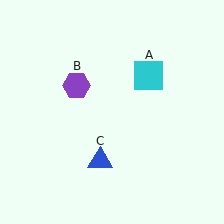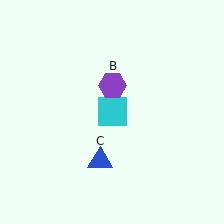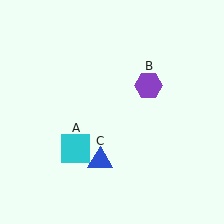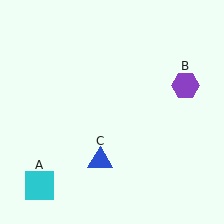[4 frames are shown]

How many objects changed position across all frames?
2 objects changed position: cyan square (object A), purple hexagon (object B).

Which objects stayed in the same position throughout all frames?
Blue triangle (object C) remained stationary.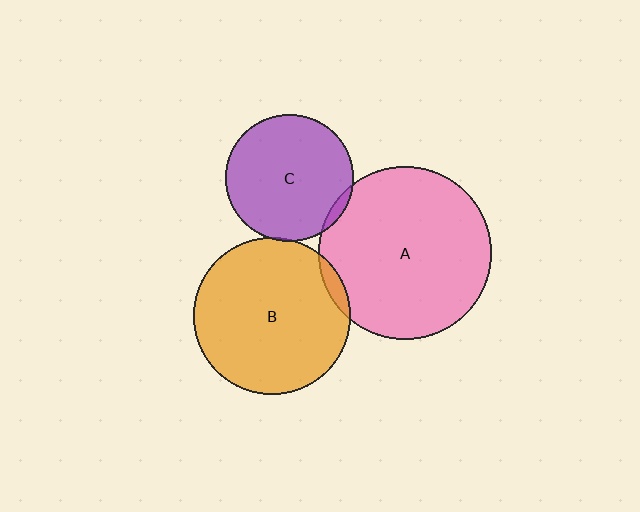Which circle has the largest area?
Circle A (pink).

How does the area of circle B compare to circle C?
Approximately 1.5 times.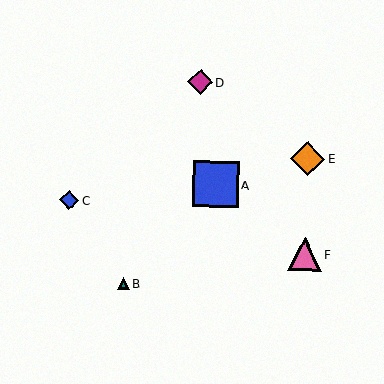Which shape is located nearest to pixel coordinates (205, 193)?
The blue square (labeled A) at (216, 184) is nearest to that location.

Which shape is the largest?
The blue square (labeled A) is the largest.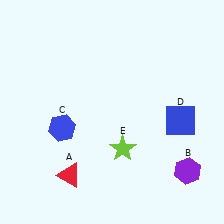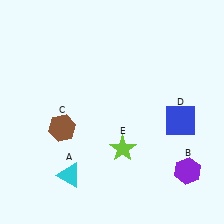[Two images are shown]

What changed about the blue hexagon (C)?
In Image 1, C is blue. In Image 2, it changed to brown.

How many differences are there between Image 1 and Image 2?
There are 2 differences between the two images.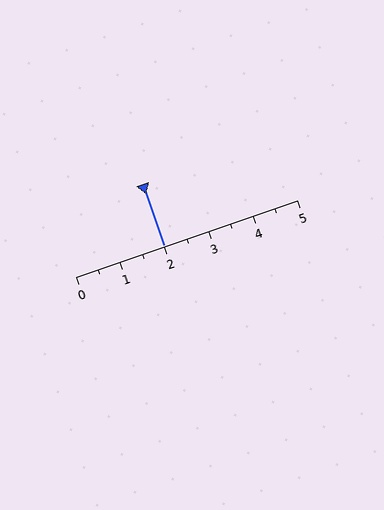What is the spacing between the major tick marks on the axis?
The major ticks are spaced 1 apart.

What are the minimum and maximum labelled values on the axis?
The axis runs from 0 to 5.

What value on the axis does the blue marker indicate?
The marker indicates approximately 2.